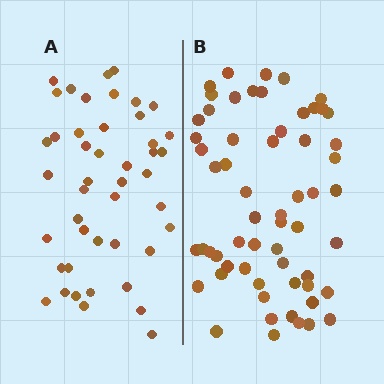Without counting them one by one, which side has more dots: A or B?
Region B (the right region) has more dots.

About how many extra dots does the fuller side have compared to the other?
Region B has approximately 15 more dots than region A.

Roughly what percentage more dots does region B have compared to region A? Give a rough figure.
About 35% more.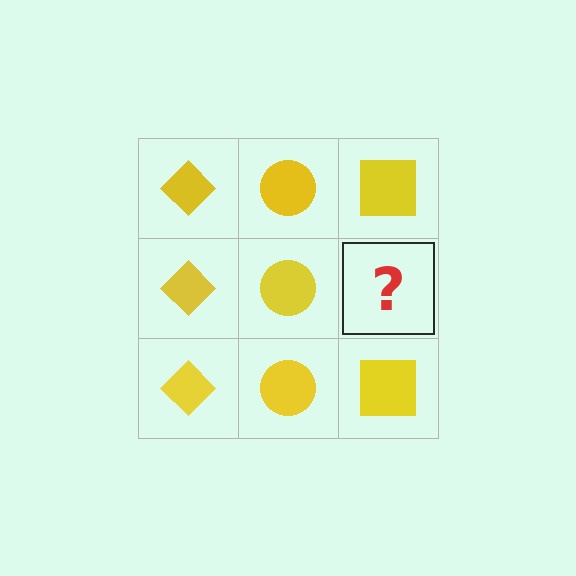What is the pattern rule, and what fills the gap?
The rule is that each column has a consistent shape. The gap should be filled with a yellow square.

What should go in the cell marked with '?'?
The missing cell should contain a yellow square.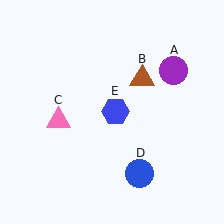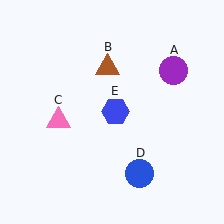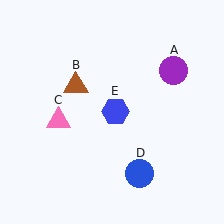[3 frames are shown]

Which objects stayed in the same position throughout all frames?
Purple circle (object A) and pink triangle (object C) and blue circle (object D) and blue hexagon (object E) remained stationary.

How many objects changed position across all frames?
1 object changed position: brown triangle (object B).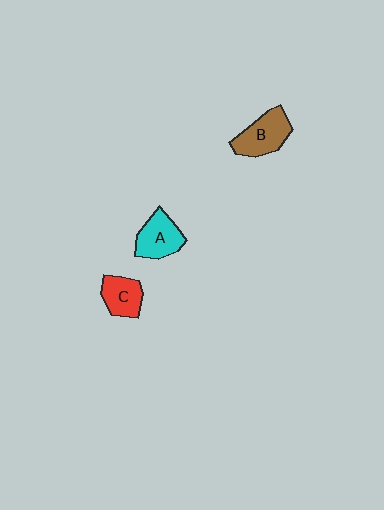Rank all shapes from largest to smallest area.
From largest to smallest: B (brown), A (cyan), C (red).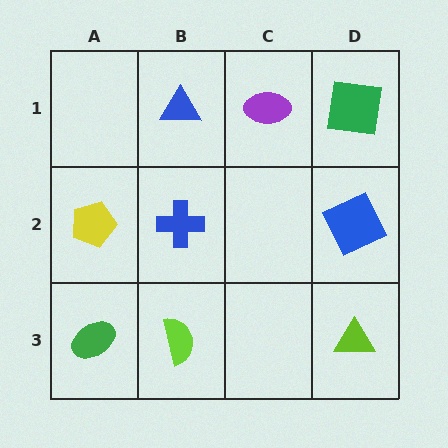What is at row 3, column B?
A lime semicircle.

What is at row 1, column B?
A blue triangle.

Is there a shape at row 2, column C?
No, that cell is empty.